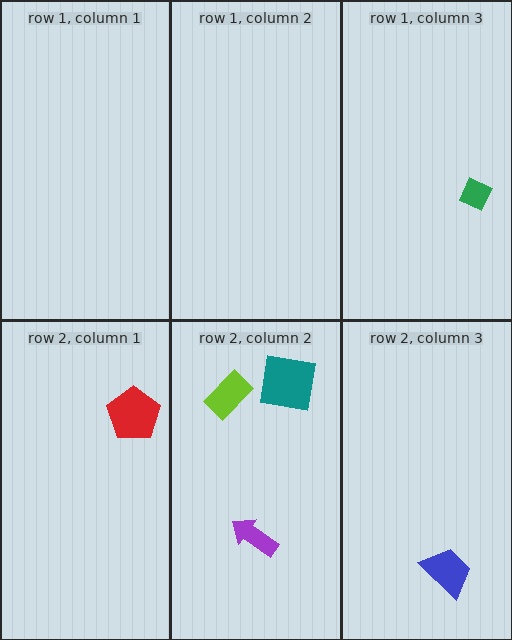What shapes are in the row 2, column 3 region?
The blue trapezoid.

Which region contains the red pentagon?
The row 2, column 1 region.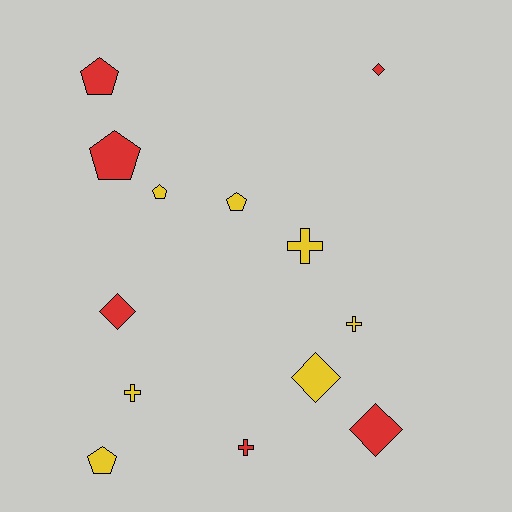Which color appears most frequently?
Yellow, with 7 objects.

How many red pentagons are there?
There are 2 red pentagons.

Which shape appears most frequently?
Pentagon, with 5 objects.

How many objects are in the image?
There are 13 objects.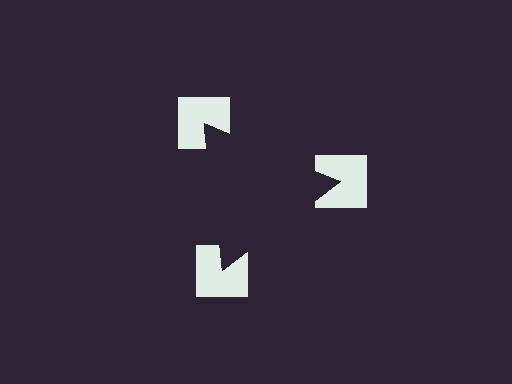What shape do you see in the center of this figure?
An illusory triangle — its edges are inferred from the aligned wedge cuts in the notched squares, not physically drawn.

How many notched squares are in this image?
There are 3 — one at each vertex of the illusory triangle.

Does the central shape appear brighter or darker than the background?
It typically appears slightly darker than the background, even though no actual brightness change is drawn.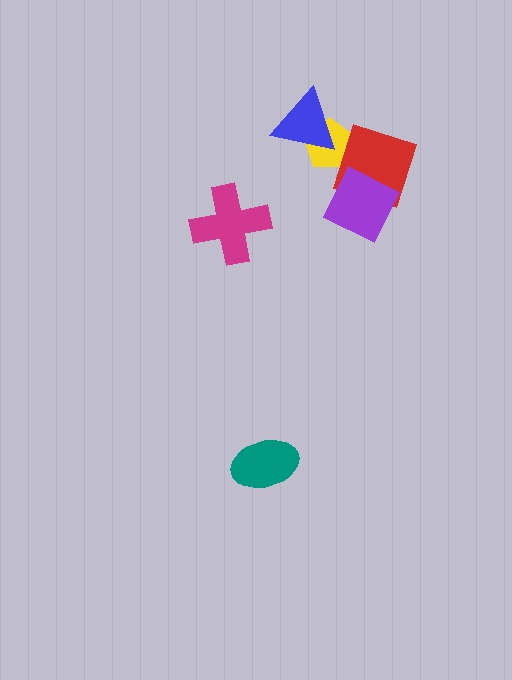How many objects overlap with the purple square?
1 object overlaps with the purple square.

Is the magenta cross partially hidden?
No, no other shape covers it.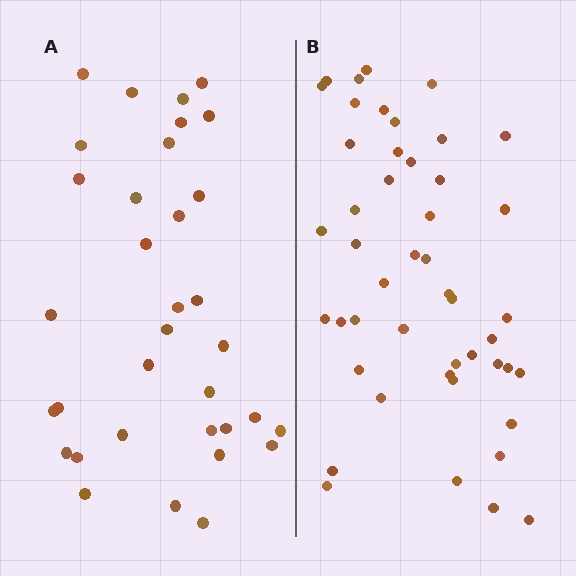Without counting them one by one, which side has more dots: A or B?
Region B (the right region) has more dots.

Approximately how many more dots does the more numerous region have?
Region B has approximately 15 more dots than region A.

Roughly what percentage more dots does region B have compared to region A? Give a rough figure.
About 40% more.